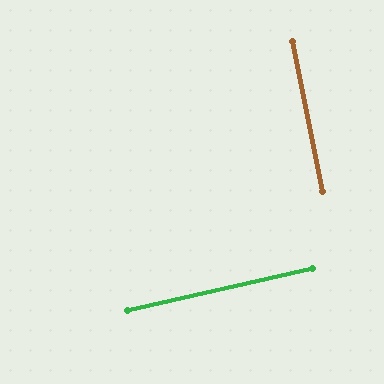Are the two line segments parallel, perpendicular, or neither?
Perpendicular — they meet at approximately 88°.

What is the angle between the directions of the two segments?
Approximately 88 degrees.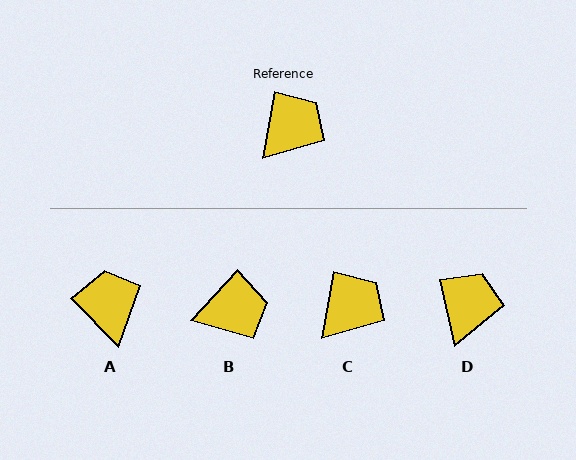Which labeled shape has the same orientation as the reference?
C.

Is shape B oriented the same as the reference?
No, it is off by about 33 degrees.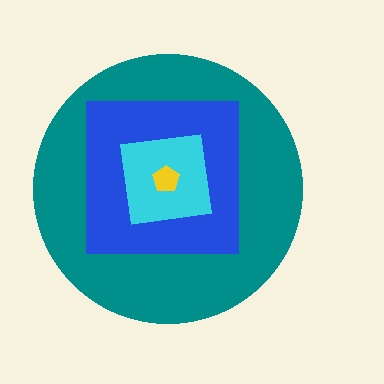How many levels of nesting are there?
4.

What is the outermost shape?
The teal circle.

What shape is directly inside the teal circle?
The blue square.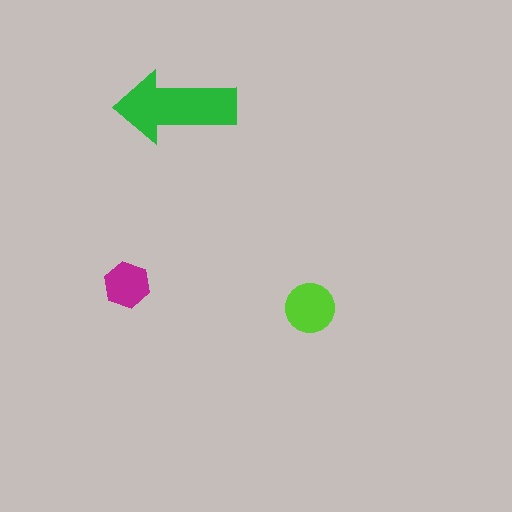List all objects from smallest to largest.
The magenta hexagon, the lime circle, the green arrow.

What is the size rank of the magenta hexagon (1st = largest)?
3rd.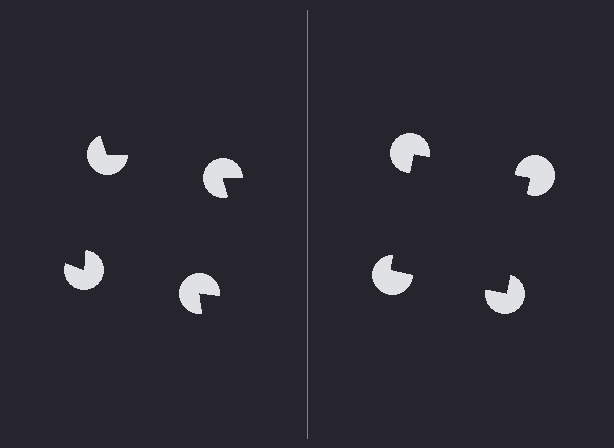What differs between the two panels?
The pac-man discs are positioned identically on both sides; only the wedge orientations differ. On the right they align to a square; on the left they are misaligned.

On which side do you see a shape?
An illusory square appears on the right side. On the left side the wedge cuts are rotated, so no coherent shape forms.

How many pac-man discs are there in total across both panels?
8 — 4 on each side.